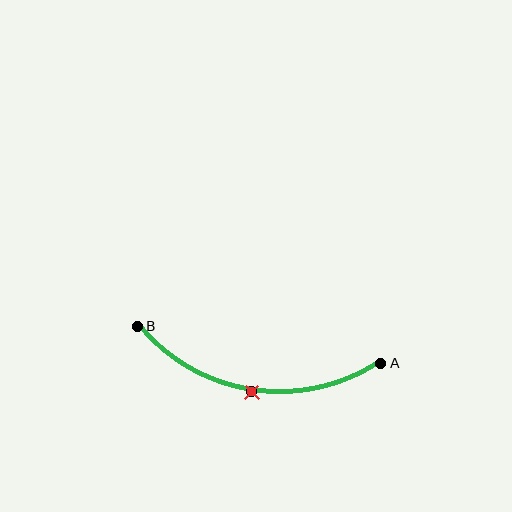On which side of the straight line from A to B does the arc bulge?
The arc bulges below the straight line connecting A and B.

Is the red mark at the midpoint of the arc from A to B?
Yes. The red mark lies on the arc at equal arc-length from both A and B — it is the arc midpoint.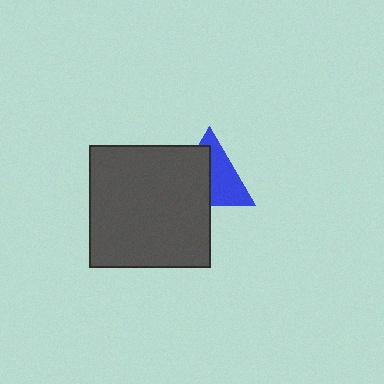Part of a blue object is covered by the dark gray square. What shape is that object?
It is a triangle.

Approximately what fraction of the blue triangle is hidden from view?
Roughly 50% of the blue triangle is hidden behind the dark gray square.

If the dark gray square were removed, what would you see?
You would see the complete blue triangle.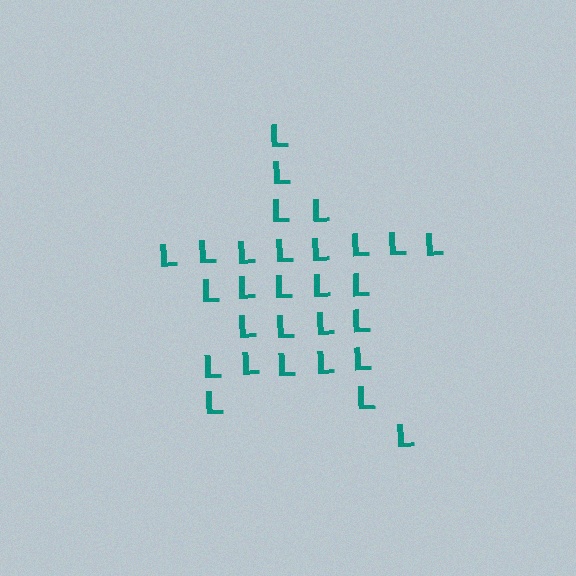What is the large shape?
The large shape is a star.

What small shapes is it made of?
It is made of small letter L's.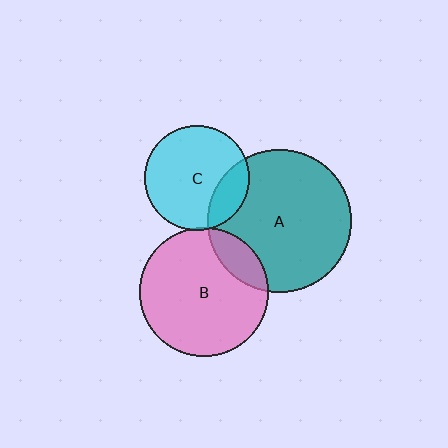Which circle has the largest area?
Circle A (teal).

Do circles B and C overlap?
Yes.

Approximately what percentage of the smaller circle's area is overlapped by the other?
Approximately 5%.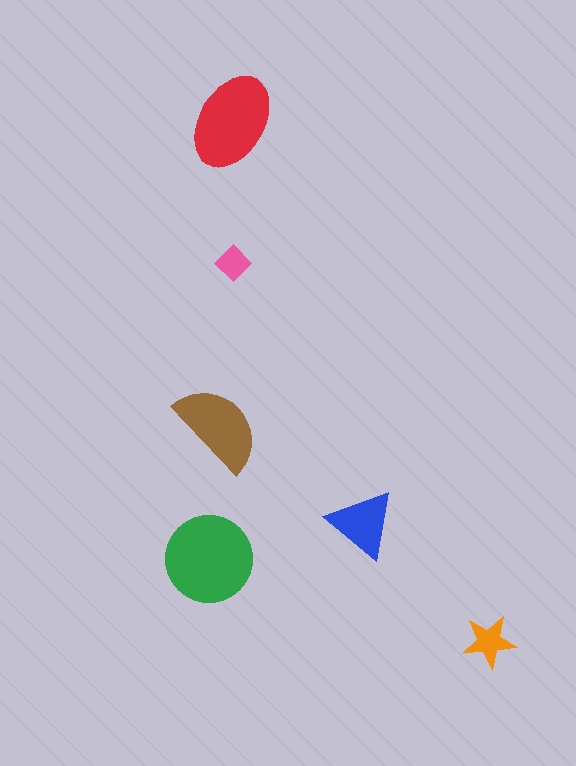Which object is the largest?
The green circle.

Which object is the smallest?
The pink diamond.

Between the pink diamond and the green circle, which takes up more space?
The green circle.